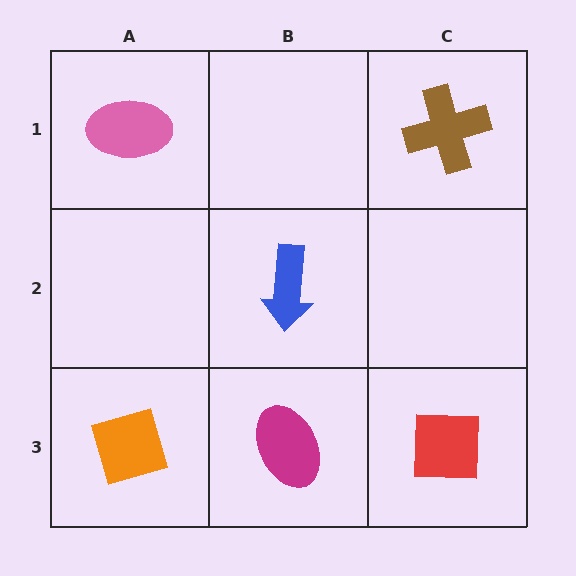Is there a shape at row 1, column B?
No, that cell is empty.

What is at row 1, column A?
A pink ellipse.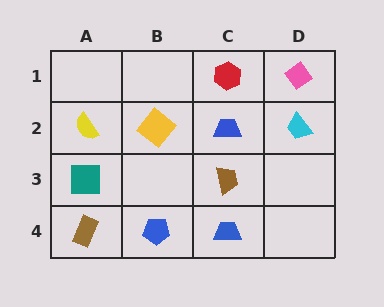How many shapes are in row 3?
2 shapes.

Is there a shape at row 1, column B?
No, that cell is empty.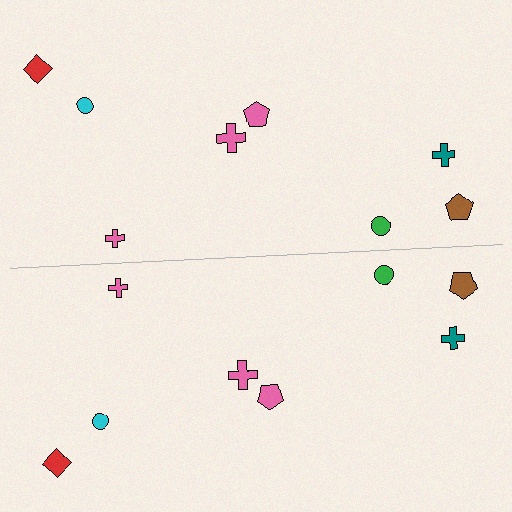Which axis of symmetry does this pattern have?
The pattern has a horizontal axis of symmetry running through the center of the image.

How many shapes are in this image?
There are 16 shapes in this image.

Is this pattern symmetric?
Yes, this pattern has bilateral (reflection) symmetry.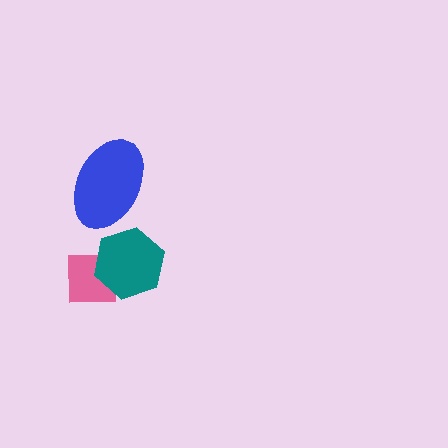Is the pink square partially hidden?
Yes, it is partially covered by another shape.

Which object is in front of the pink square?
The teal hexagon is in front of the pink square.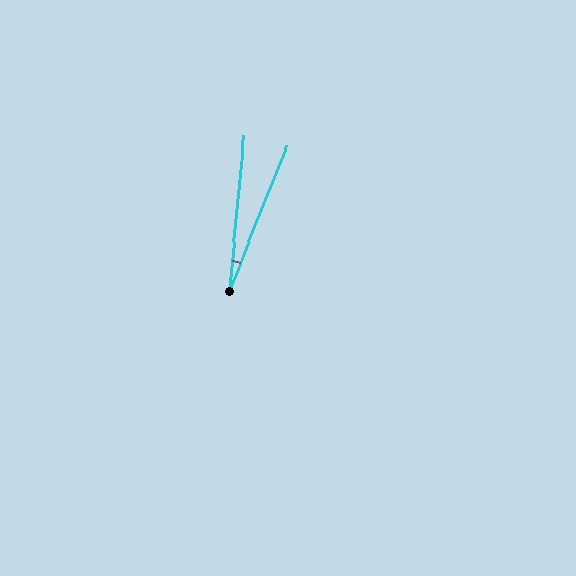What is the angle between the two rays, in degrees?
Approximately 16 degrees.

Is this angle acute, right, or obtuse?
It is acute.